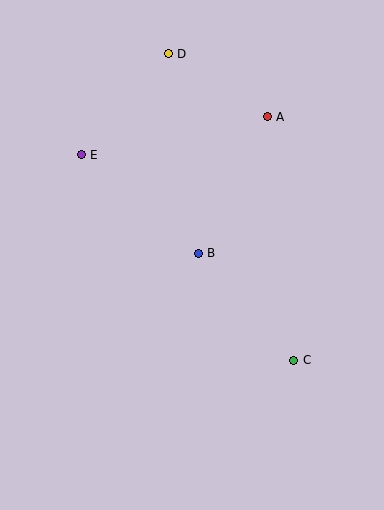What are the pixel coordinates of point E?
Point E is at (81, 155).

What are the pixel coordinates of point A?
Point A is at (267, 117).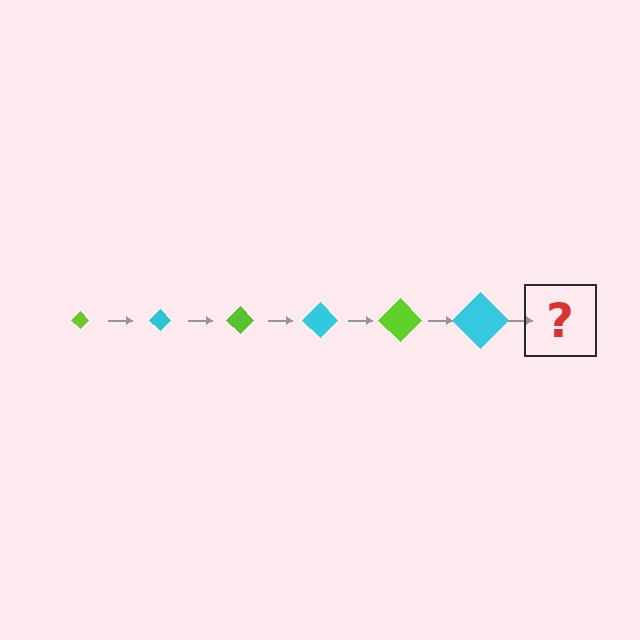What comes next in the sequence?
The next element should be a lime diamond, larger than the previous one.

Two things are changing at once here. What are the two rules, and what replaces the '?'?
The two rules are that the diamond grows larger each step and the color cycles through lime and cyan. The '?' should be a lime diamond, larger than the previous one.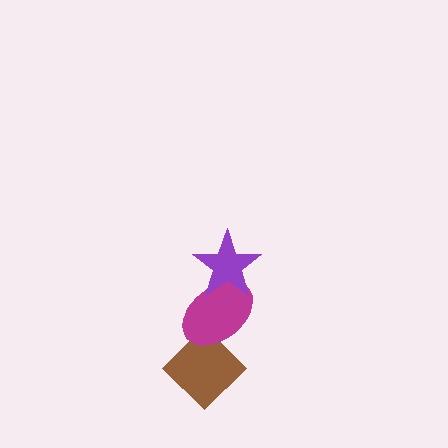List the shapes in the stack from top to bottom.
From top to bottom: the purple star, the magenta ellipse, the brown diamond.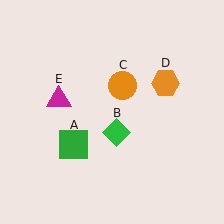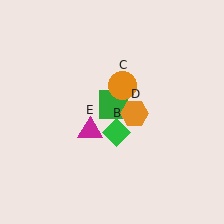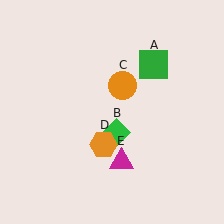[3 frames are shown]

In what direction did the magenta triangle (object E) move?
The magenta triangle (object E) moved down and to the right.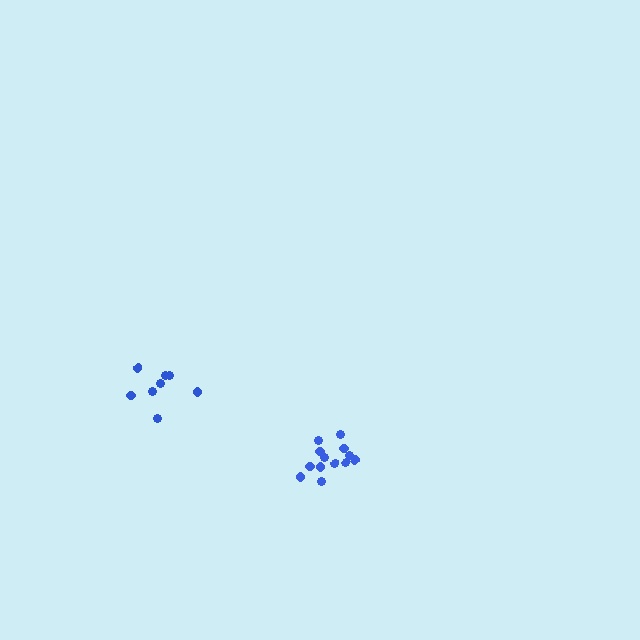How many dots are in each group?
Group 1: 13 dots, Group 2: 8 dots (21 total).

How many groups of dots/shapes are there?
There are 2 groups.